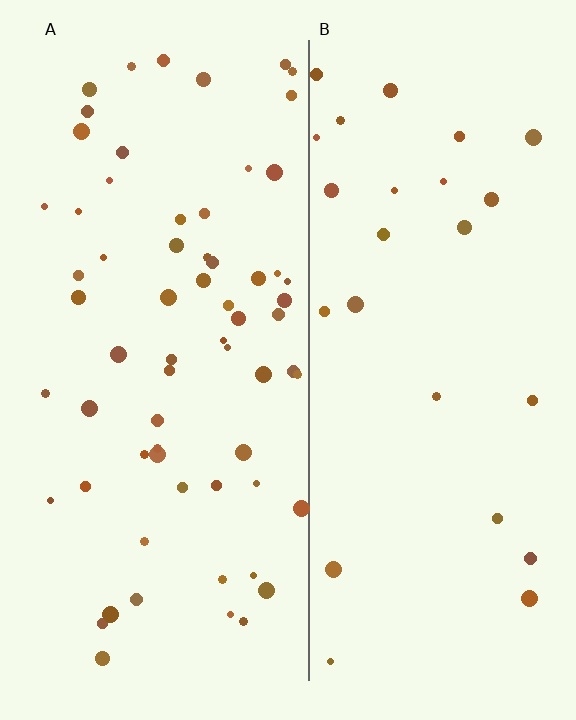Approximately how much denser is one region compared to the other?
Approximately 2.5× — region A over region B.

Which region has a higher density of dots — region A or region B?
A (the left).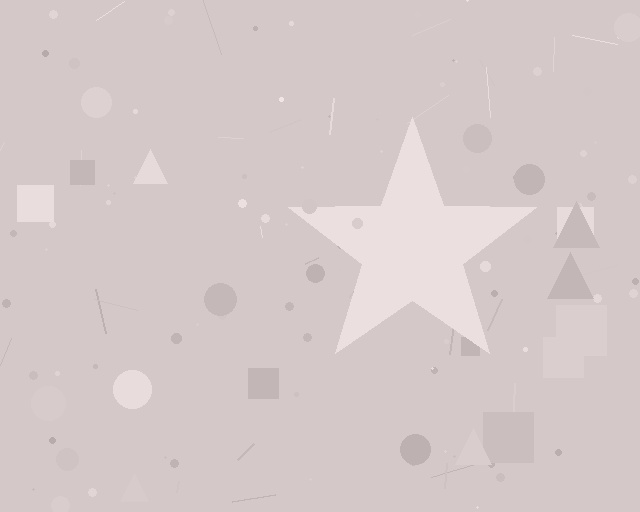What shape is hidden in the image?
A star is hidden in the image.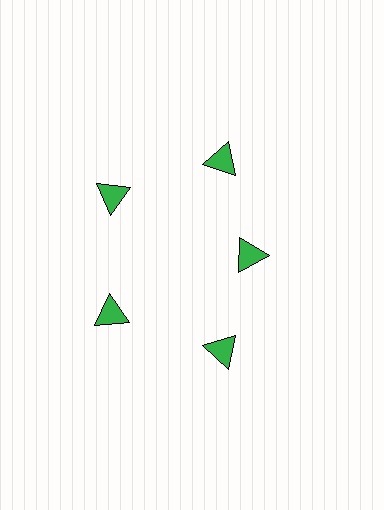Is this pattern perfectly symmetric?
No. The 5 green triangles are arranged in a ring, but one element near the 3 o'clock position is pulled inward toward the center, breaking the 5-fold rotational symmetry.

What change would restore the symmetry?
The symmetry would be restored by moving it outward, back onto the ring so that all 5 triangles sit at equal angles and equal distance from the center.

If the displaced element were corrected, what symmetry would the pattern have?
It would have 5-fold rotational symmetry — the pattern would map onto itself every 72 degrees.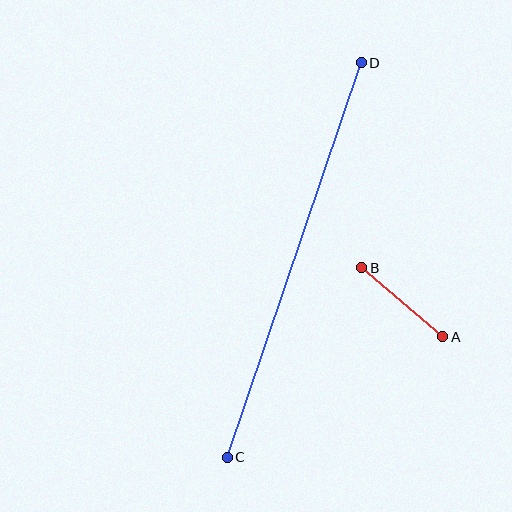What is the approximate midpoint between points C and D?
The midpoint is at approximately (294, 260) pixels.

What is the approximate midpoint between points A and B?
The midpoint is at approximately (402, 302) pixels.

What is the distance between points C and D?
The distance is approximately 417 pixels.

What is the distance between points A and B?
The distance is approximately 107 pixels.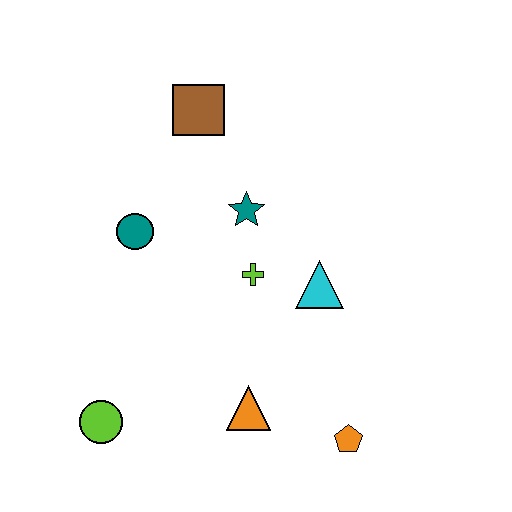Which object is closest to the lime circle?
The orange triangle is closest to the lime circle.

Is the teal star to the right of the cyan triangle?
No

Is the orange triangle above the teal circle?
No